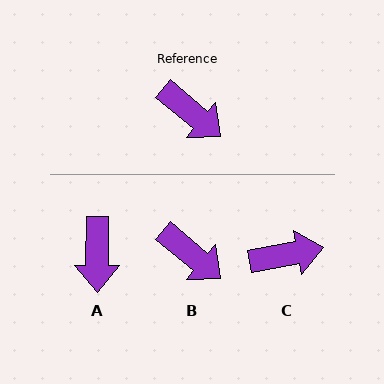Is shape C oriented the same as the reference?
No, it is off by about 50 degrees.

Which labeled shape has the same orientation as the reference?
B.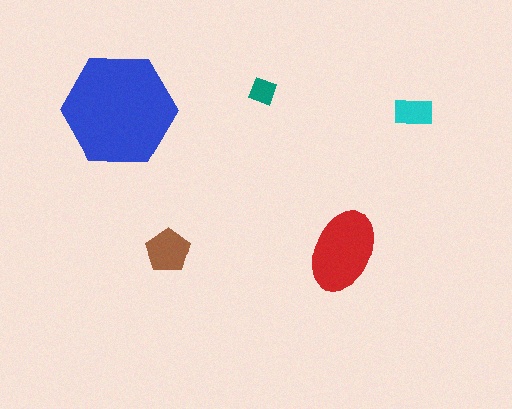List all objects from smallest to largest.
The teal diamond, the cyan rectangle, the brown pentagon, the red ellipse, the blue hexagon.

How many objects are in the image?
There are 5 objects in the image.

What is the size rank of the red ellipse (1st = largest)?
2nd.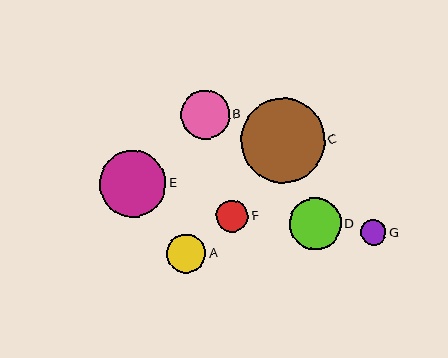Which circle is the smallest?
Circle G is the smallest with a size of approximately 26 pixels.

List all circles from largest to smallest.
From largest to smallest: C, E, D, B, A, F, G.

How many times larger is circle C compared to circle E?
Circle C is approximately 1.3 times the size of circle E.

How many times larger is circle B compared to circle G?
Circle B is approximately 1.9 times the size of circle G.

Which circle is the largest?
Circle C is the largest with a size of approximately 84 pixels.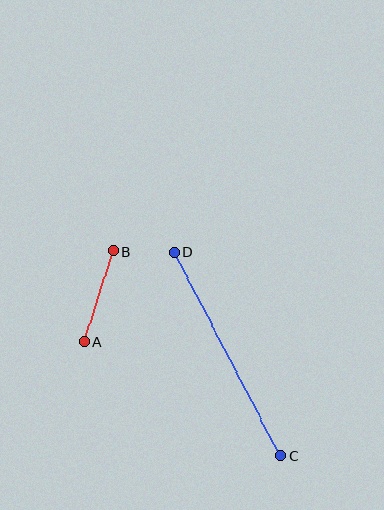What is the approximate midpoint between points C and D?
The midpoint is at approximately (227, 354) pixels.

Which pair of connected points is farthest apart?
Points C and D are farthest apart.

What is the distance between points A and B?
The distance is approximately 95 pixels.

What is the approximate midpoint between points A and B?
The midpoint is at approximately (99, 296) pixels.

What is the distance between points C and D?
The distance is approximately 230 pixels.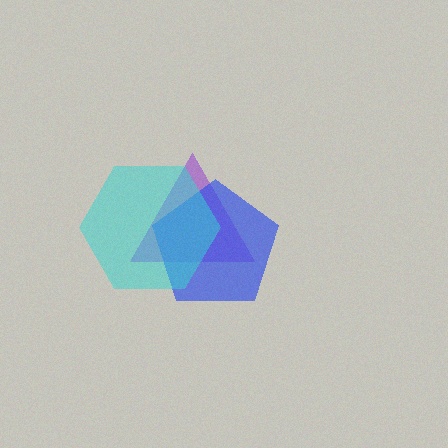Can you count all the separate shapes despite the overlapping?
Yes, there are 3 separate shapes.